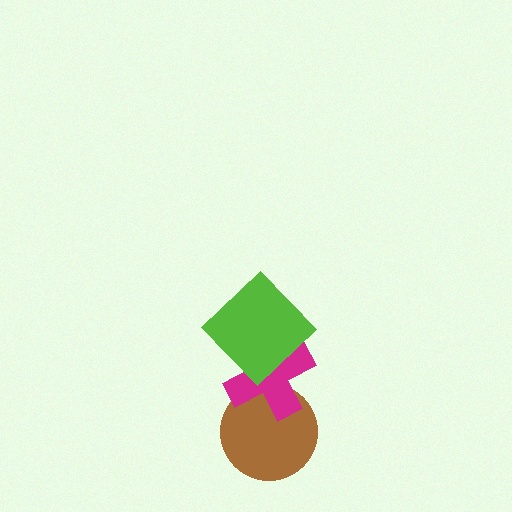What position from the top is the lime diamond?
The lime diamond is 1st from the top.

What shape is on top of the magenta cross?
The lime diamond is on top of the magenta cross.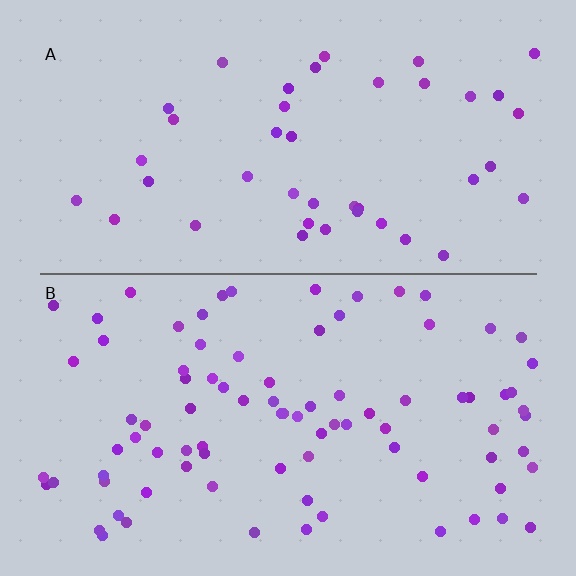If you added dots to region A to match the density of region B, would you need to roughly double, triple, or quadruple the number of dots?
Approximately double.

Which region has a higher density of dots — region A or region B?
B (the bottom).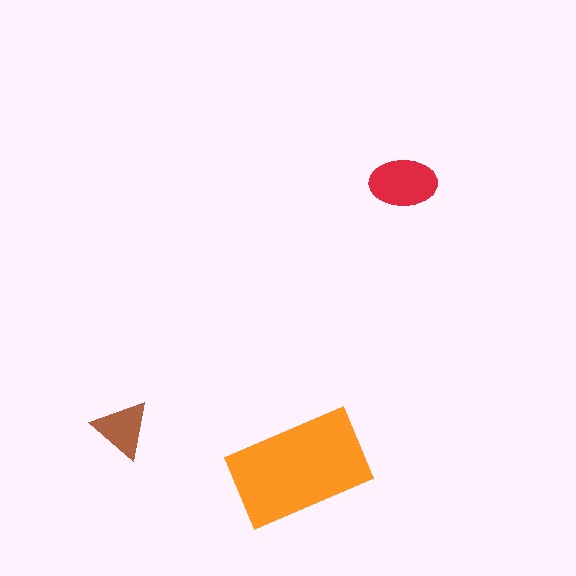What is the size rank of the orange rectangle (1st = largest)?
1st.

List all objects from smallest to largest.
The brown triangle, the red ellipse, the orange rectangle.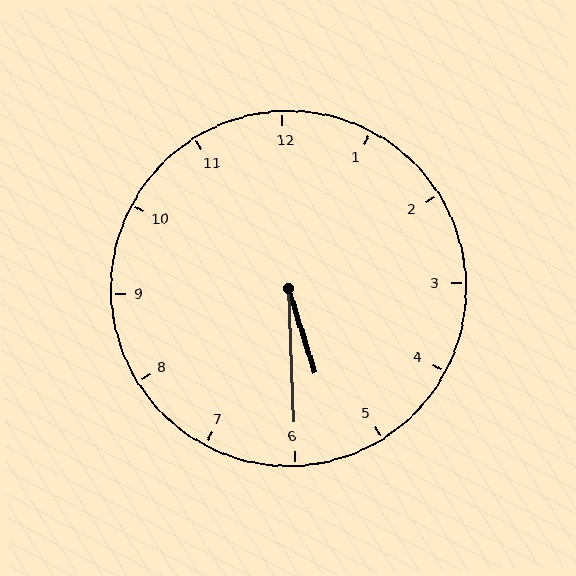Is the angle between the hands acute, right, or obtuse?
It is acute.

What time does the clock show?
5:30.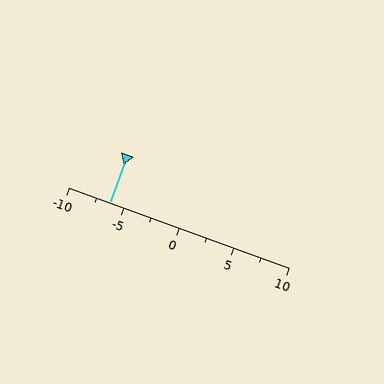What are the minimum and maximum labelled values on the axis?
The axis runs from -10 to 10.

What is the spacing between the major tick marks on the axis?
The major ticks are spaced 5 apart.